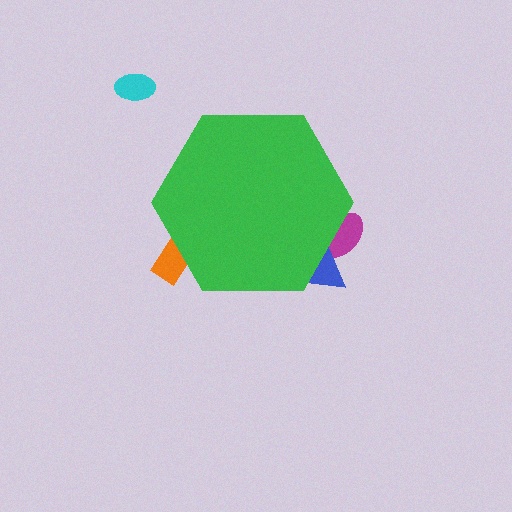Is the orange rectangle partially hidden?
Yes, the orange rectangle is partially hidden behind the green hexagon.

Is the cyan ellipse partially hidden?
No, the cyan ellipse is fully visible.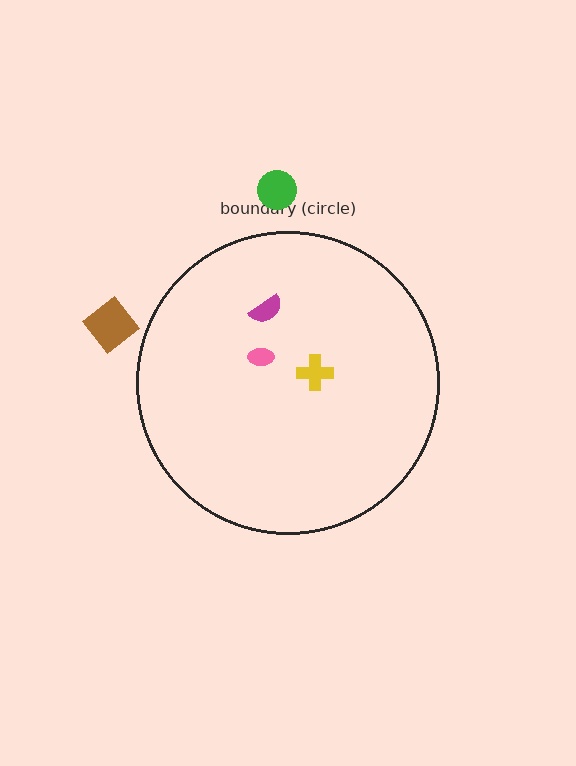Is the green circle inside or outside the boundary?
Outside.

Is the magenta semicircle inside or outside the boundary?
Inside.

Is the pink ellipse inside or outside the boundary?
Inside.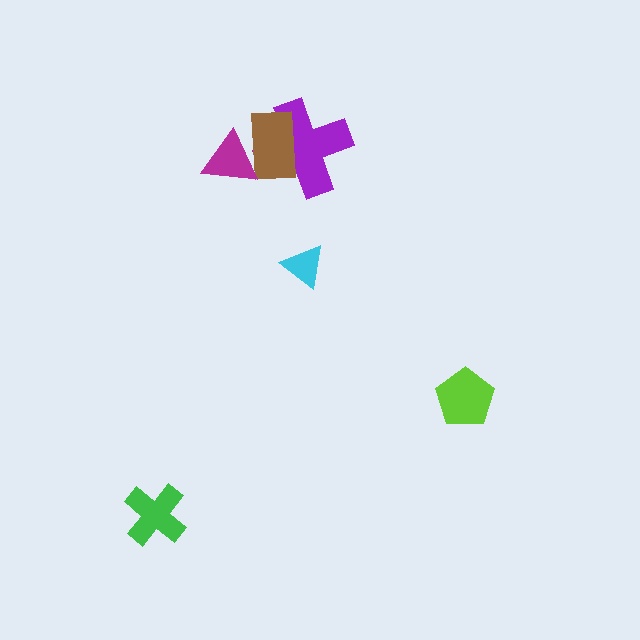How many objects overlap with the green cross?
0 objects overlap with the green cross.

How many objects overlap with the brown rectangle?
2 objects overlap with the brown rectangle.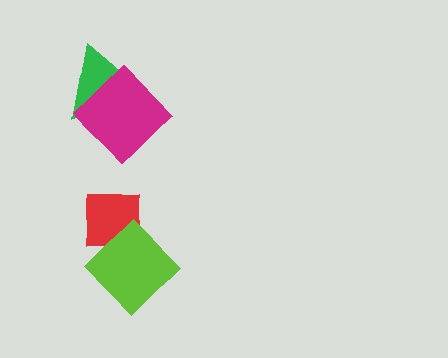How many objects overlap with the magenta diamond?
1 object overlaps with the magenta diamond.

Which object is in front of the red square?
The lime diamond is in front of the red square.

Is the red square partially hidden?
Yes, it is partially covered by another shape.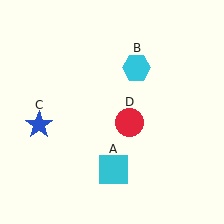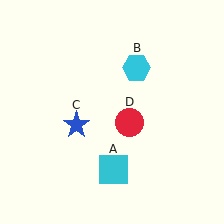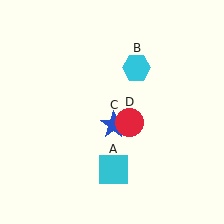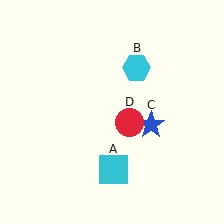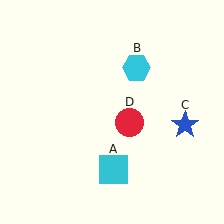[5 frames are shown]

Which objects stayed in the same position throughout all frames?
Cyan square (object A) and cyan hexagon (object B) and red circle (object D) remained stationary.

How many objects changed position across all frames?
1 object changed position: blue star (object C).